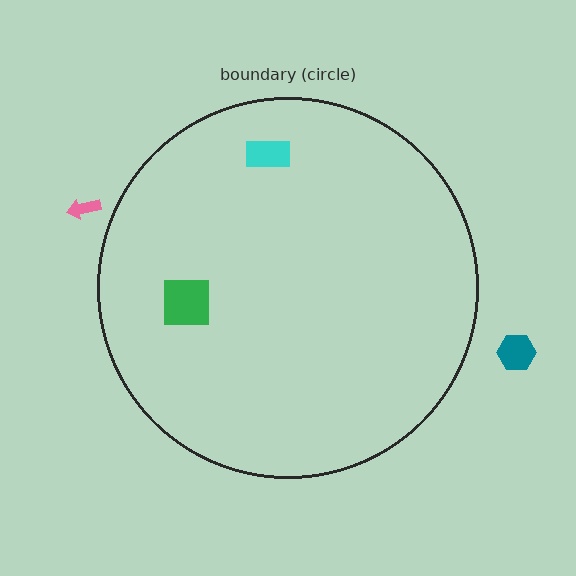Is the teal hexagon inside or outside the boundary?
Outside.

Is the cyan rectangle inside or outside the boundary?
Inside.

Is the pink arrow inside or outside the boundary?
Outside.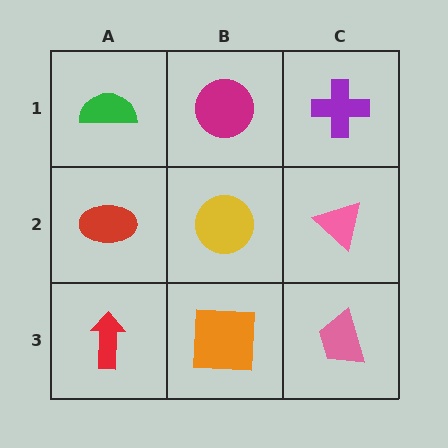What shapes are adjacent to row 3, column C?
A pink triangle (row 2, column C), an orange square (row 3, column B).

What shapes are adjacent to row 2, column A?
A green semicircle (row 1, column A), a red arrow (row 3, column A), a yellow circle (row 2, column B).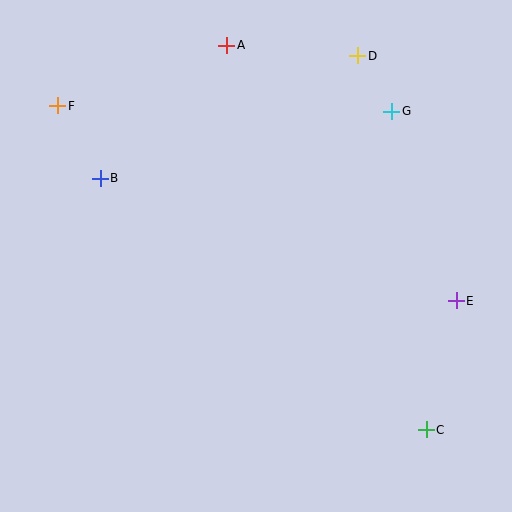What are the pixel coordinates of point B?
Point B is at (100, 178).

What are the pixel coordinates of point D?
Point D is at (358, 56).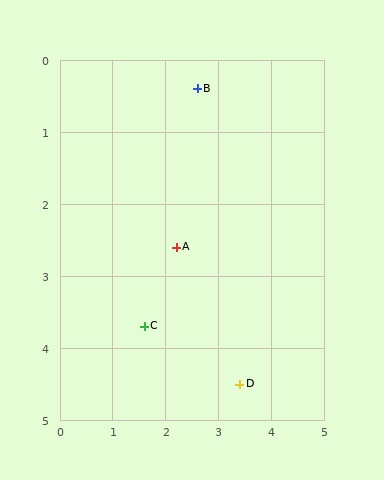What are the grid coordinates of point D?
Point D is at approximately (3.4, 4.5).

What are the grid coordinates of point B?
Point B is at approximately (2.6, 0.4).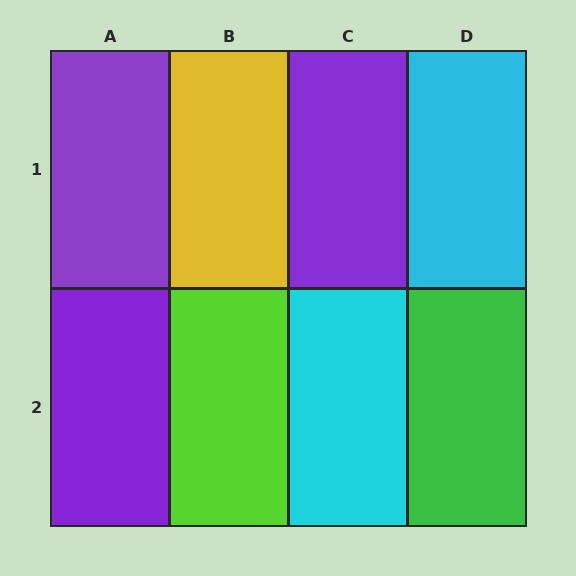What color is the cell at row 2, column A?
Purple.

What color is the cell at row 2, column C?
Cyan.